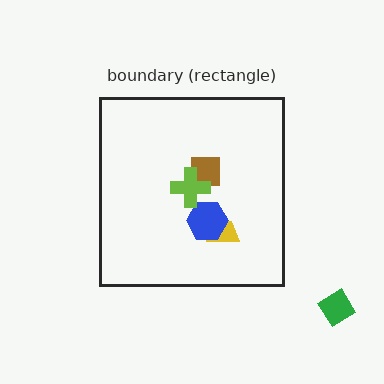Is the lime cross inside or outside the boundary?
Inside.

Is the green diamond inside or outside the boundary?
Outside.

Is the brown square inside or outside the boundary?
Inside.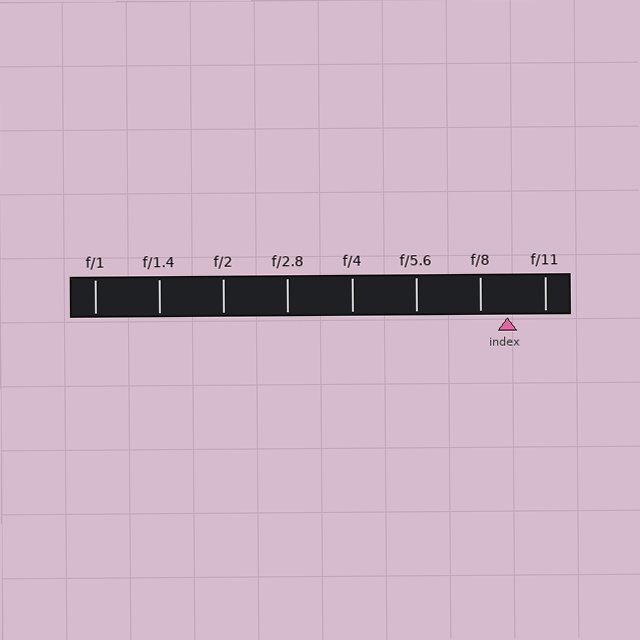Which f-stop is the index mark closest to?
The index mark is closest to f/8.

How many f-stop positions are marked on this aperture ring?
There are 8 f-stop positions marked.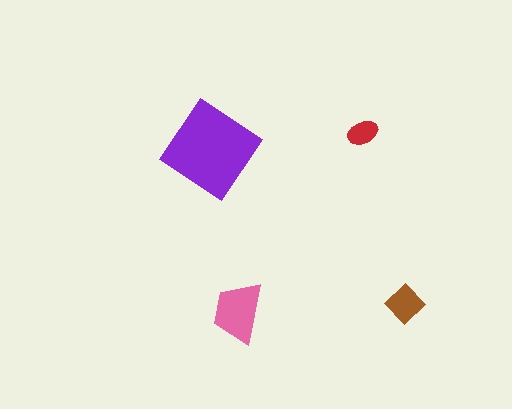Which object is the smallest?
The red ellipse.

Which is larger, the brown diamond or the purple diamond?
The purple diamond.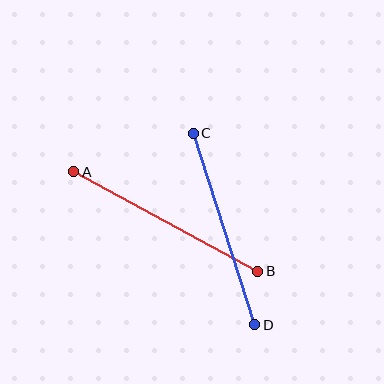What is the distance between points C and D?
The distance is approximately 201 pixels.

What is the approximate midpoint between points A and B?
The midpoint is at approximately (166, 222) pixels.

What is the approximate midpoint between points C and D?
The midpoint is at approximately (224, 229) pixels.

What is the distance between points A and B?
The distance is approximately 209 pixels.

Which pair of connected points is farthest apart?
Points A and B are farthest apart.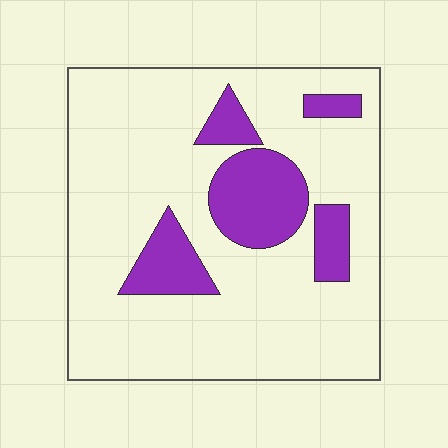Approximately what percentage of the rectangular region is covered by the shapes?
Approximately 20%.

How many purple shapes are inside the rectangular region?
5.